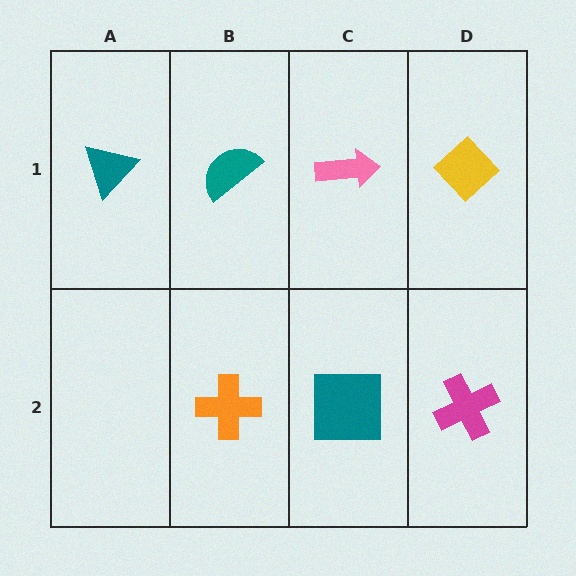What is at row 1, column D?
A yellow diamond.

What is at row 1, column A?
A teal triangle.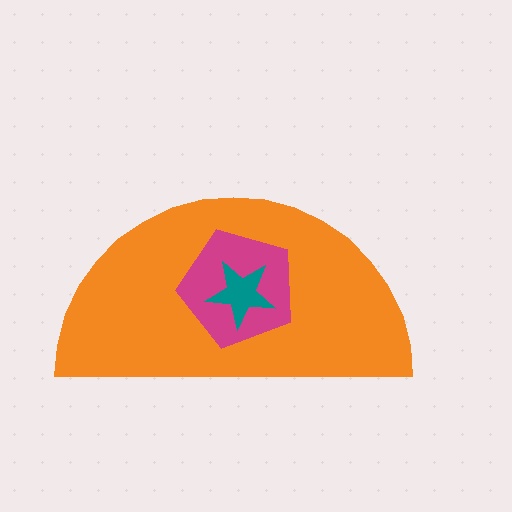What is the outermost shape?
The orange semicircle.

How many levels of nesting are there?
3.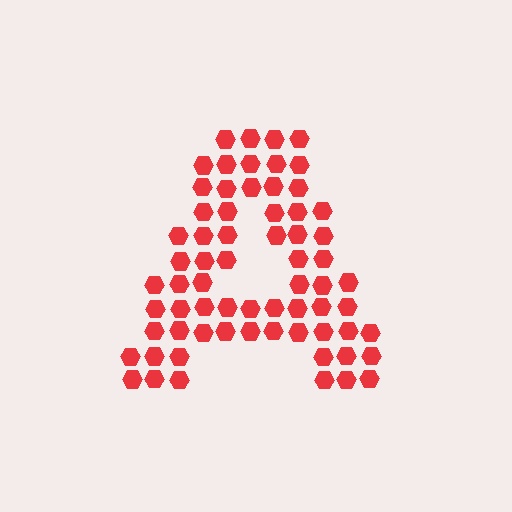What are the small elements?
The small elements are hexagons.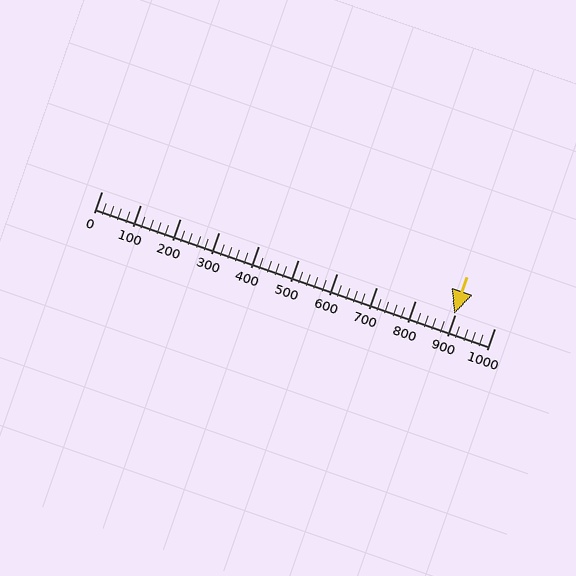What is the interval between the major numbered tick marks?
The major tick marks are spaced 100 units apart.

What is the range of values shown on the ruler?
The ruler shows values from 0 to 1000.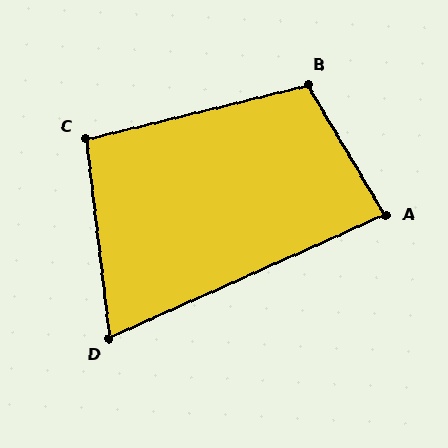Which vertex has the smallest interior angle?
D, at approximately 73 degrees.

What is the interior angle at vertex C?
Approximately 97 degrees (obtuse).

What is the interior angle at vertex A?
Approximately 83 degrees (acute).